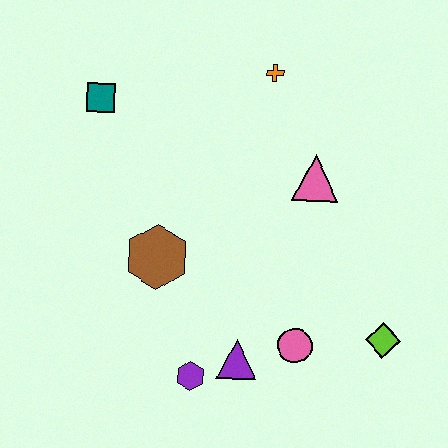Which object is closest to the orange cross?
The pink triangle is closest to the orange cross.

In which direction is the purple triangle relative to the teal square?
The purple triangle is below the teal square.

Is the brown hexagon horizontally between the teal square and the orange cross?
Yes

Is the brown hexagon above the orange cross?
No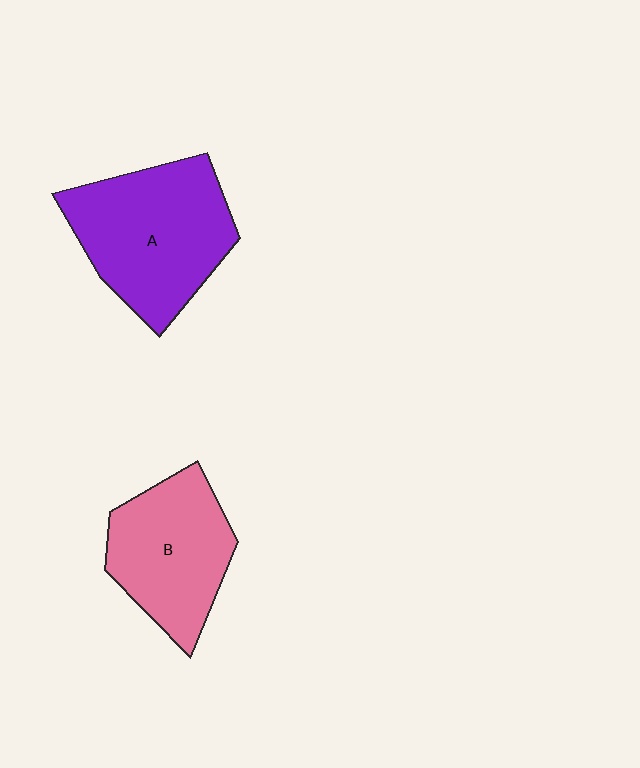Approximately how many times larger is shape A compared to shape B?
Approximately 1.3 times.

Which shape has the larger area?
Shape A (purple).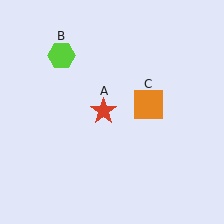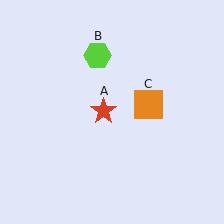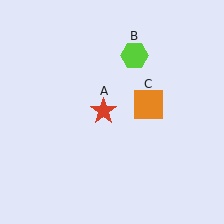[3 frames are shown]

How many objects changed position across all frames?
1 object changed position: lime hexagon (object B).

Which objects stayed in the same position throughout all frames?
Red star (object A) and orange square (object C) remained stationary.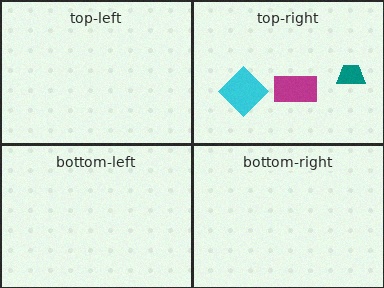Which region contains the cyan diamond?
The top-right region.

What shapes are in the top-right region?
The teal trapezoid, the cyan diamond, the magenta rectangle.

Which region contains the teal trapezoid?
The top-right region.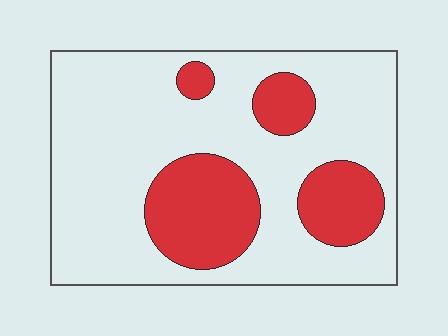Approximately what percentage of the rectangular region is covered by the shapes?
Approximately 25%.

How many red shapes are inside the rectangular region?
4.